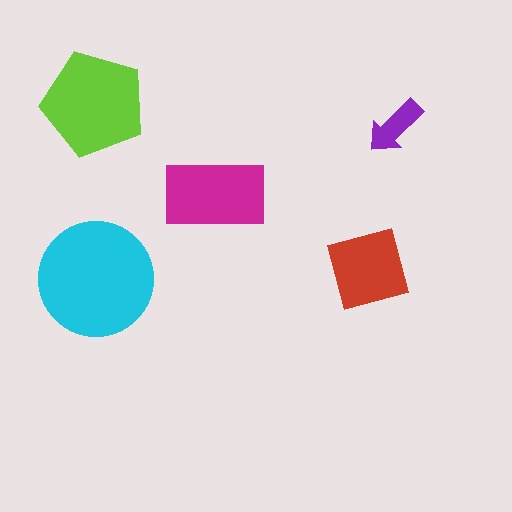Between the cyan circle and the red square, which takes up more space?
The cyan circle.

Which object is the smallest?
The purple arrow.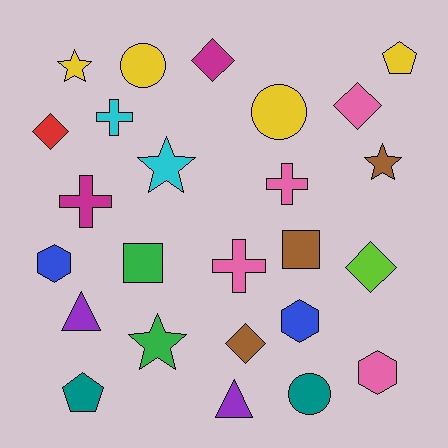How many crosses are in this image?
There are 4 crosses.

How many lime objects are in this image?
There is 1 lime object.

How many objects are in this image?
There are 25 objects.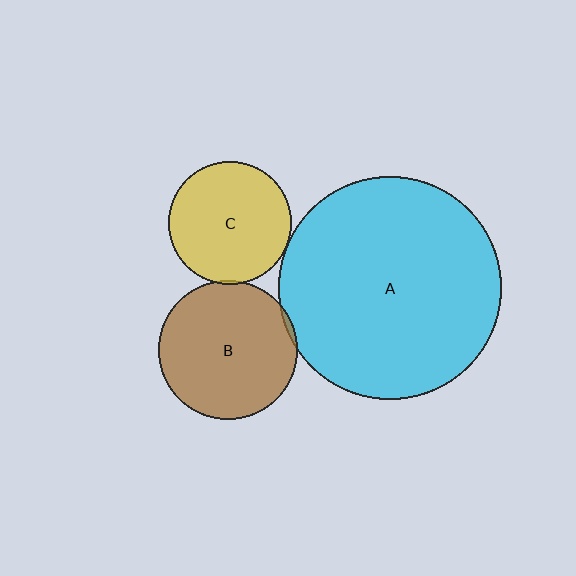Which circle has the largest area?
Circle A (cyan).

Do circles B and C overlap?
Yes.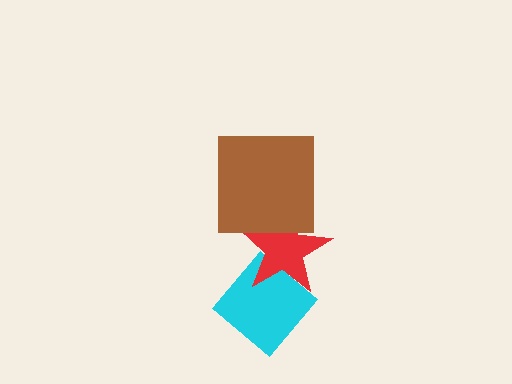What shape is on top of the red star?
The brown square is on top of the red star.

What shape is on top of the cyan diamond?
The red star is on top of the cyan diamond.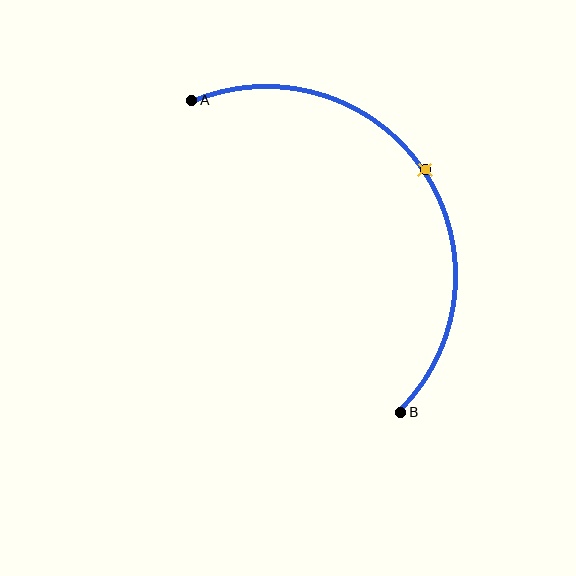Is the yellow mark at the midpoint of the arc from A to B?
Yes. The yellow mark lies on the arc at equal arc-length from both A and B — it is the arc midpoint.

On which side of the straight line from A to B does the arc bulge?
The arc bulges above and to the right of the straight line connecting A and B.